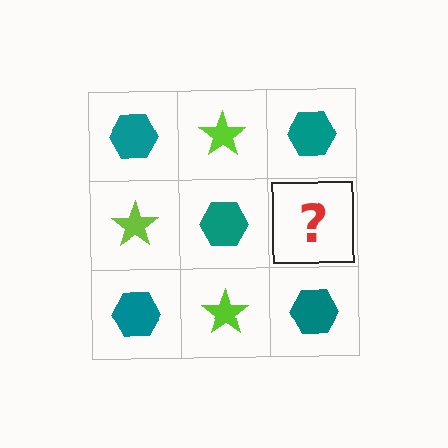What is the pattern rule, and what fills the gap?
The rule is that it alternates teal hexagon and lime star in a checkerboard pattern. The gap should be filled with a lime star.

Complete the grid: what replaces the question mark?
The question mark should be replaced with a lime star.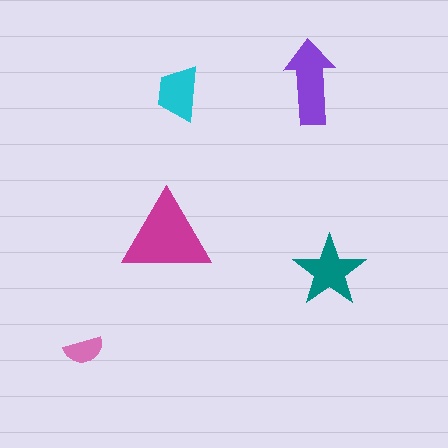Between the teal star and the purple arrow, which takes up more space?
The purple arrow.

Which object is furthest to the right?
The teal star is rightmost.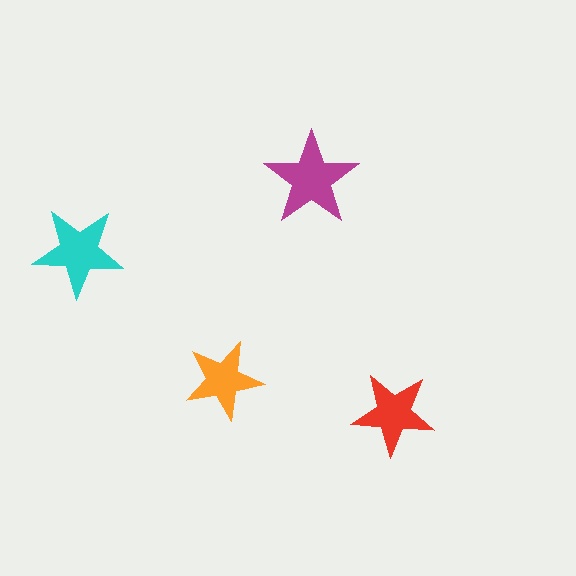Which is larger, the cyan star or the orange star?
The cyan one.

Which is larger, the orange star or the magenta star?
The magenta one.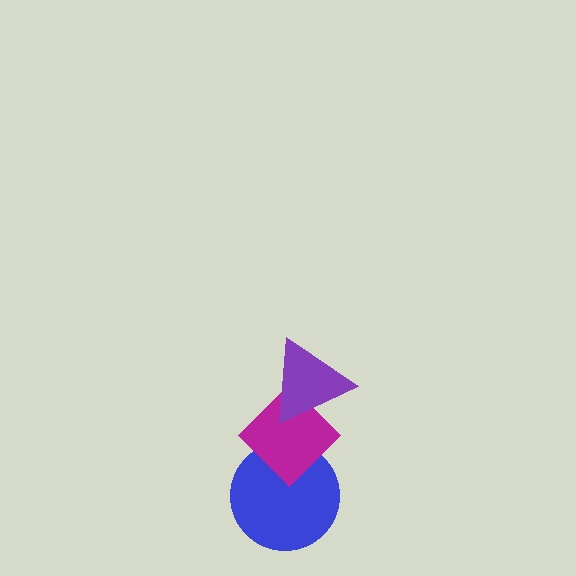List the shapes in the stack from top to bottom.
From top to bottom: the purple triangle, the magenta diamond, the blue circle.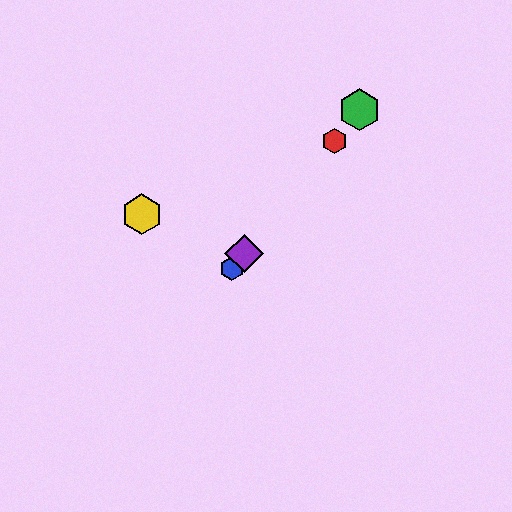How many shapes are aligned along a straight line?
4 shapes (the red hexagon, the blue hexagon, the green hexagon, the purple diamond) are aligned along a straight line.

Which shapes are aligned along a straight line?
The red hexagon, the blue hexagon, the green hexagon, the purple diamond are aligned along a straight line.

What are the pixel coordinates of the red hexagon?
The red hexagon is at (334, 141).